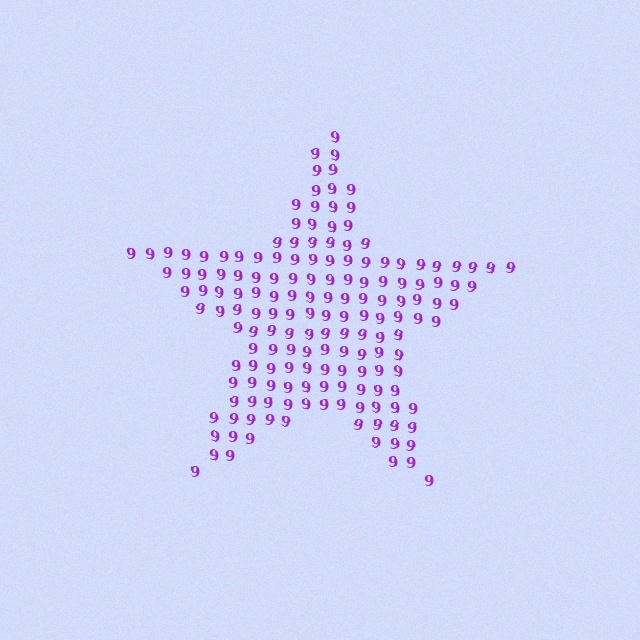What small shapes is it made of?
It is made of small digit 9's.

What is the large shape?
The large shape is a star.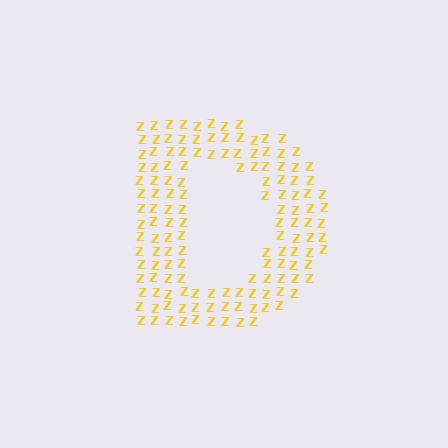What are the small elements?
The small elements are letter Z's.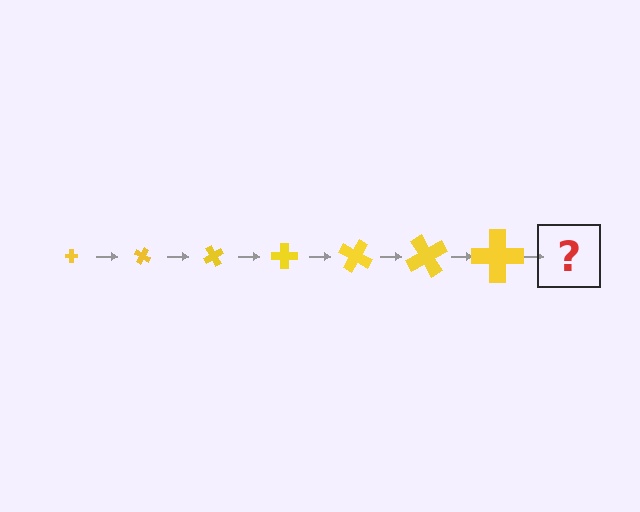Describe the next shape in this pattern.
It should be a cross, larger than the previous one and rotated 210 degrees from the start.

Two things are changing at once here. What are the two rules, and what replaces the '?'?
The two rules are that the cross grows larger each step and it rotates 30 degrees each step. The '?' should be a cross, larger than the previous one and rotated 210 degrees from the start.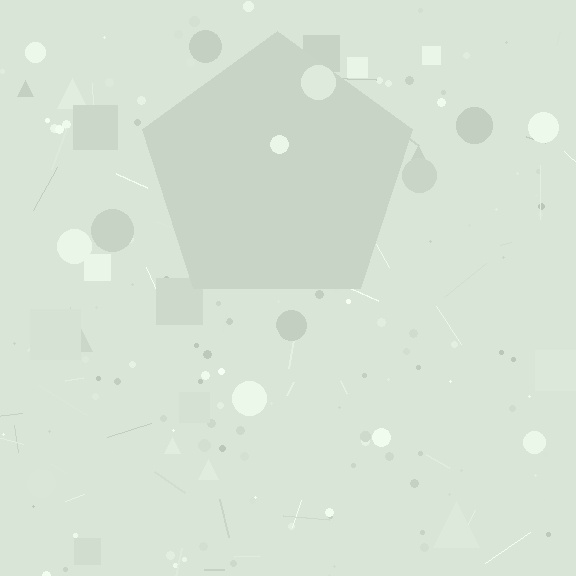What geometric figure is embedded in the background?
A pentagon is embedded in the background.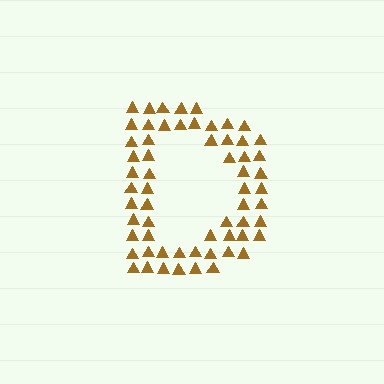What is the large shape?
The large shape is the letter D.